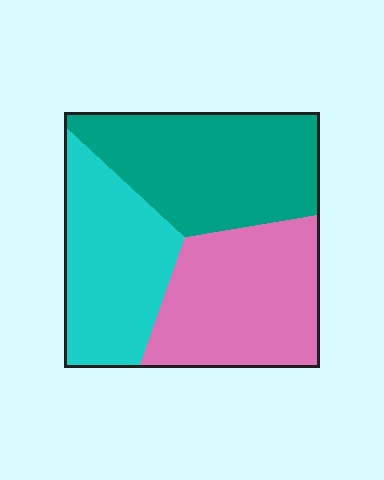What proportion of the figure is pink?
Pink covers 34% of the figure.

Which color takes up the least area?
Cyan, at roughly 30%.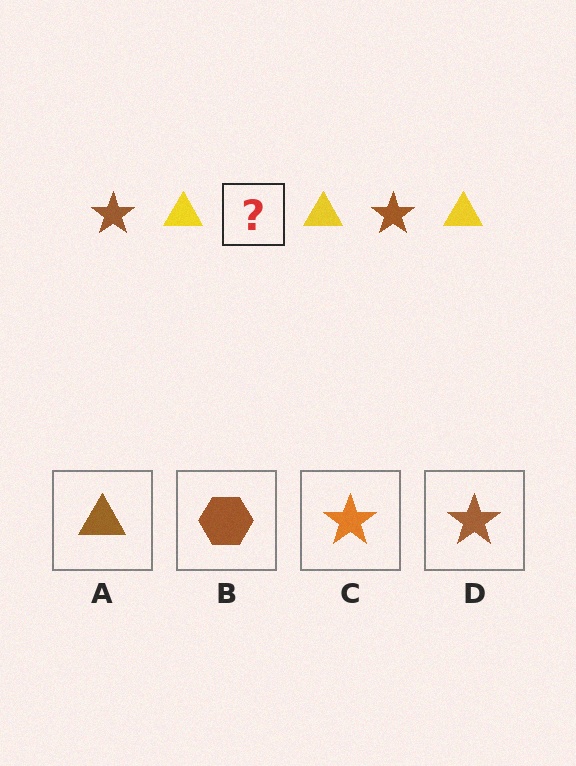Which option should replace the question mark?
Option D.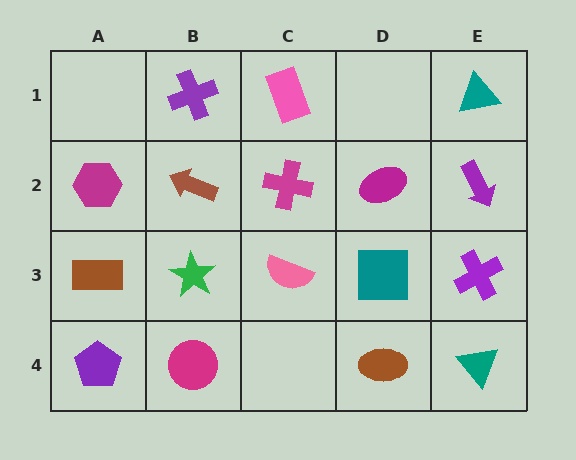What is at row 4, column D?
A brown ellipse.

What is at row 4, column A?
A purple pentagon.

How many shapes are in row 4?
4 shapes.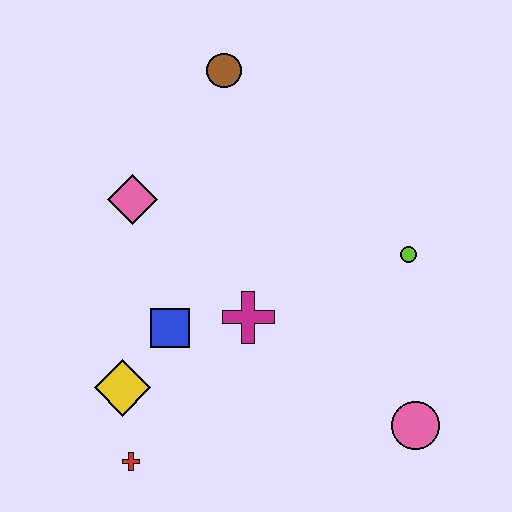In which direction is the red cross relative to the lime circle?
The red cross is to the left of the lime circle.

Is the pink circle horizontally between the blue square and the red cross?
No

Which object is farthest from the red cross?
The brown circle is farthest from the red cross.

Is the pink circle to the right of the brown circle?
Yes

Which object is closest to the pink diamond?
The blue square is closest to the pink diamond.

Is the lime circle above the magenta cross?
Yes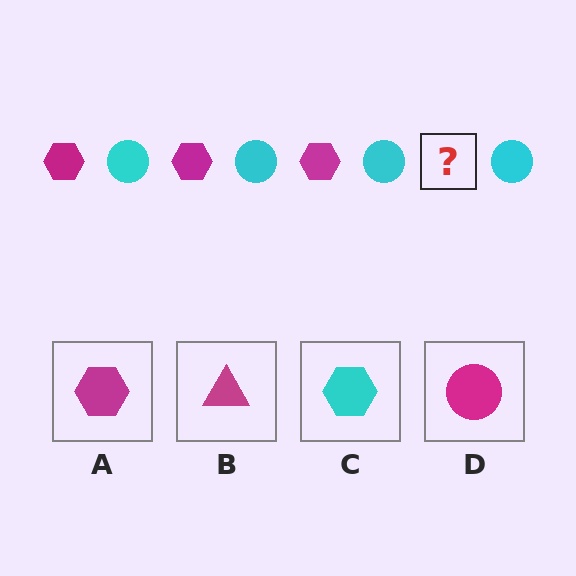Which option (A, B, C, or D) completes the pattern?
A.